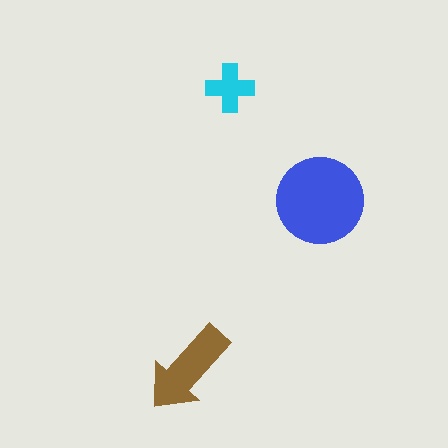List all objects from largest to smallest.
The blue circle, the brown arrow, the cyan cross.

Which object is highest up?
The cyan cross is topmost.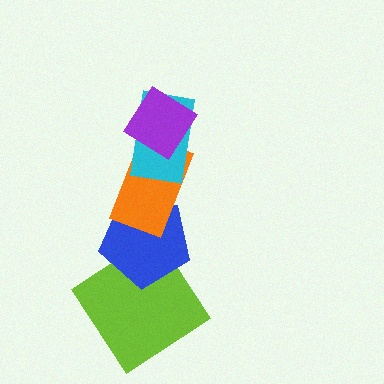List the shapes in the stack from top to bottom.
From top to bottom: the purple diamond, the cyan rectangle, the orange rectangle, the blue pentagon, the lime diamond.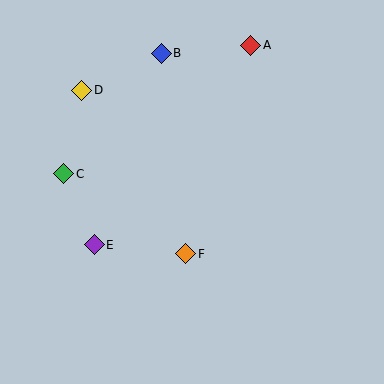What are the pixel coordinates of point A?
Point A is at (251, 45).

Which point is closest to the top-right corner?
Point A is closest to the top-right corner.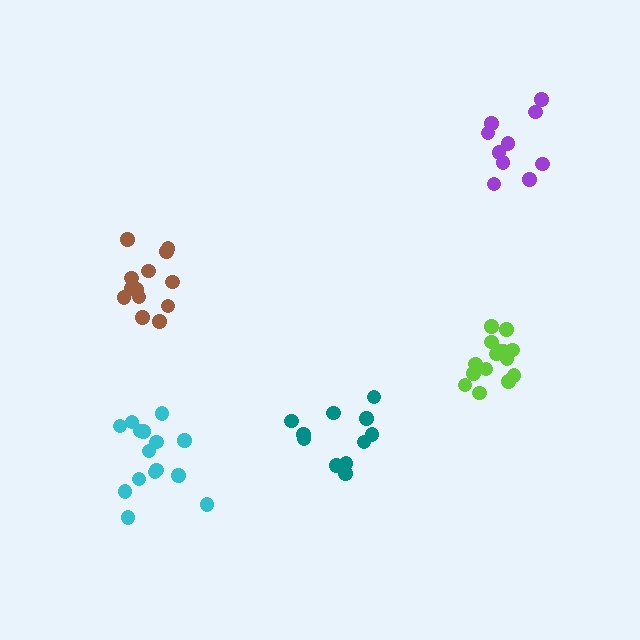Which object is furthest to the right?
The purple cluster is rightmost.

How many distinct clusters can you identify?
There are 5 distinct clusters.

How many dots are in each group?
Group 1: 15 dots, Group 2: 10 dots, Group 3: 15 dots, Group 4: 13 dots, Group 5: 11 dots (64 total).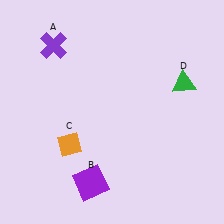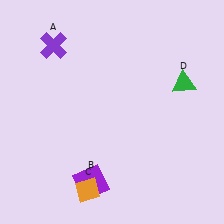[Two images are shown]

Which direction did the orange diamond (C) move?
The orange diamond (C) moved down.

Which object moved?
The orange diamond (C) moved down.